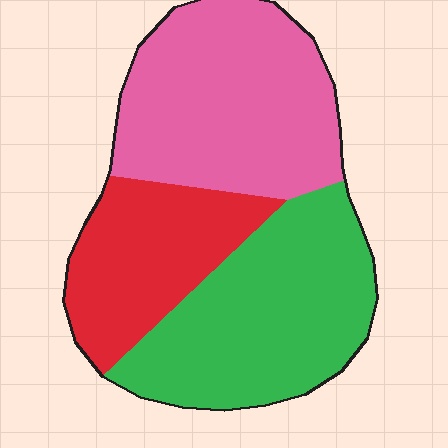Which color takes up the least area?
Red, at roughly 25%.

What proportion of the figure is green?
Green takes up between a quarter and a half of the figure.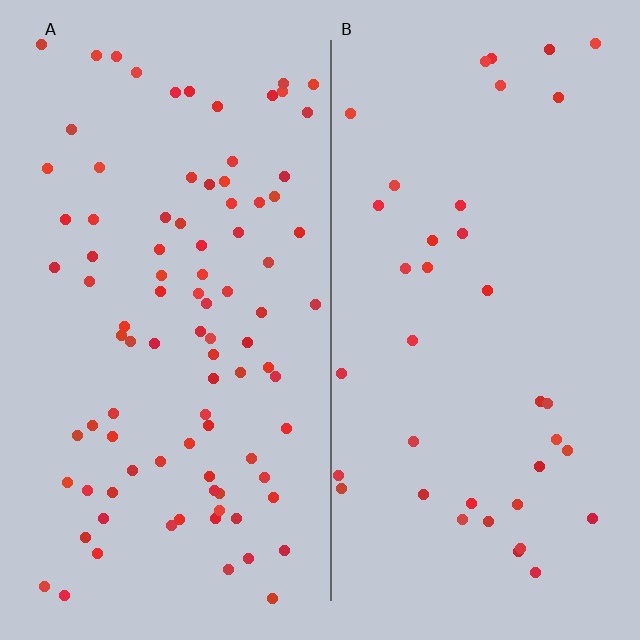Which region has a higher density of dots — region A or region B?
A (the left).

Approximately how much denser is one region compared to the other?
Approximately 2.4× — region A over region B.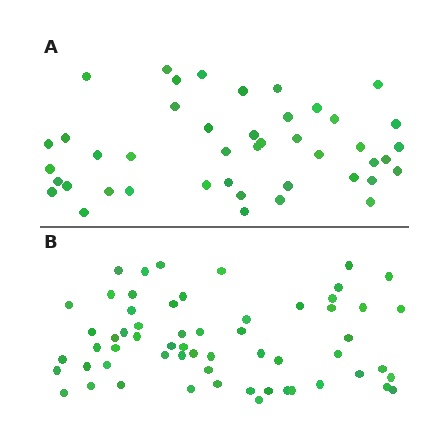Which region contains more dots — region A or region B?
Region B (the bottom region) has more dots.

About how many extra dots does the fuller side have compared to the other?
Region B has approximately 15 more dots than region A.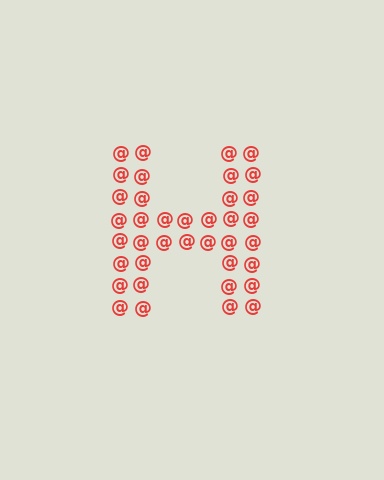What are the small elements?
The small elements are at signs.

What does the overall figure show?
The overall figure shows the letter H.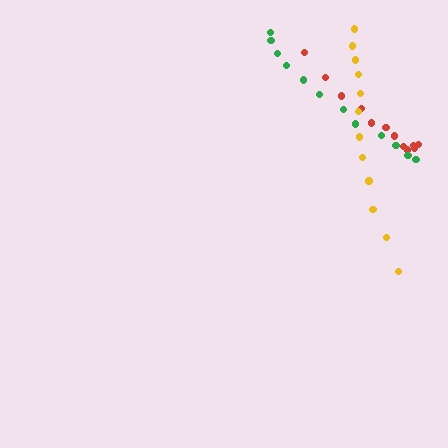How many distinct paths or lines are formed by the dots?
There are 3 distinct paths.